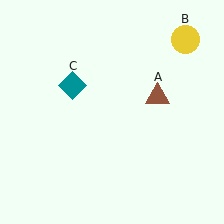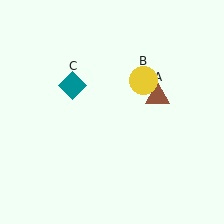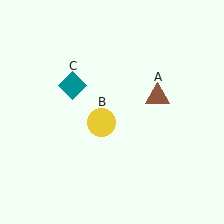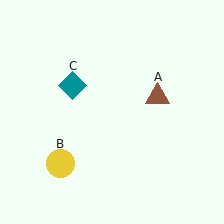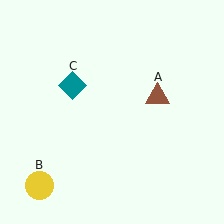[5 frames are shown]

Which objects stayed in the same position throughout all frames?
Brown triangle (object A) and teal diamond (object C) remained stationary.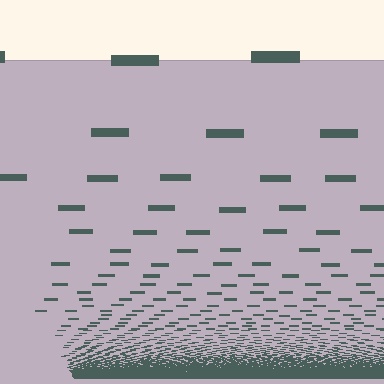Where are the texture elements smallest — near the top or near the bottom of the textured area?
Near the bottom.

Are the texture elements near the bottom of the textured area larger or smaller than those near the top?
Smaller. The gradient is inverted — elements near the bottom are smaller and denser.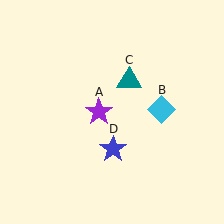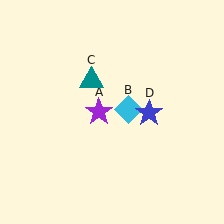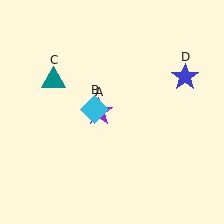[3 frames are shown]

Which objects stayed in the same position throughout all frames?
Purple star (object A) remained stationary.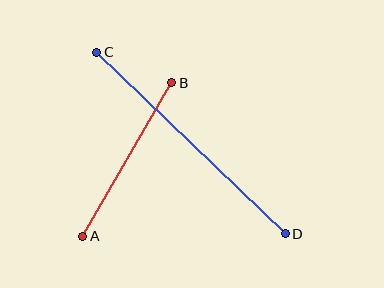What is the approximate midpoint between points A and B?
The midpoint is at approximately (127, 159) pixels.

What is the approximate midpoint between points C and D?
The midpoint is at approximately (191, 143) pixels.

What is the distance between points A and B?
The distance is approximately 177 pixels.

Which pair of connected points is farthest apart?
Points C and D are farthest apart.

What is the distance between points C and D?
The distance is approximately 262 pixels.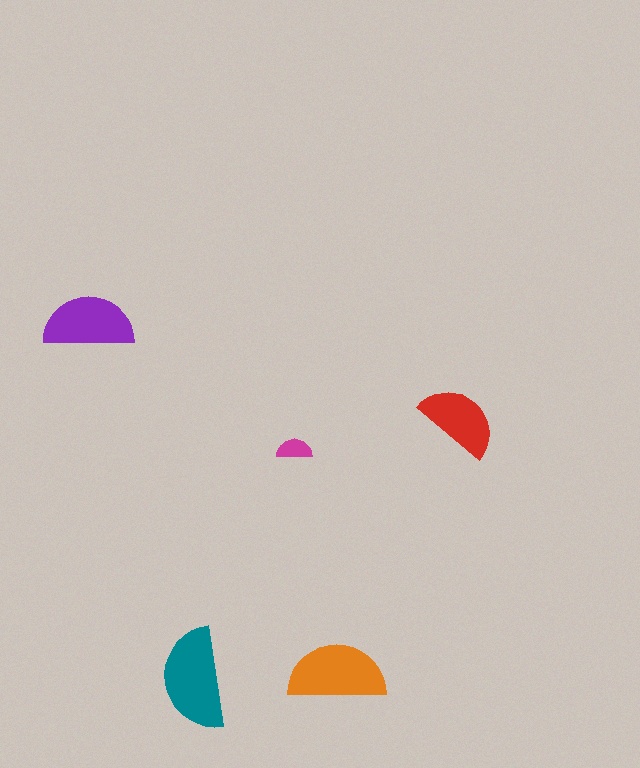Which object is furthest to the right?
The red semicircle is rightmost.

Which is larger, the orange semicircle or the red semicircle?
The orange one.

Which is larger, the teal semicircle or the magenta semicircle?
The teal one.